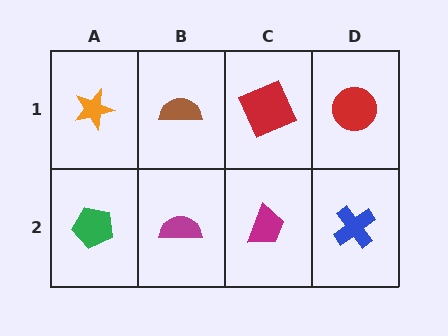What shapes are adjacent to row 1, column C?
A magenta trapezoid (row 2, column C), a brown semicircle (row 1, column B), a red circle (row 1, column D).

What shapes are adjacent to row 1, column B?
A magenta semicircle (row 2, column B), an orange star (row 1, column A), a red square (row 1, column C).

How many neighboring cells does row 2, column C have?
3.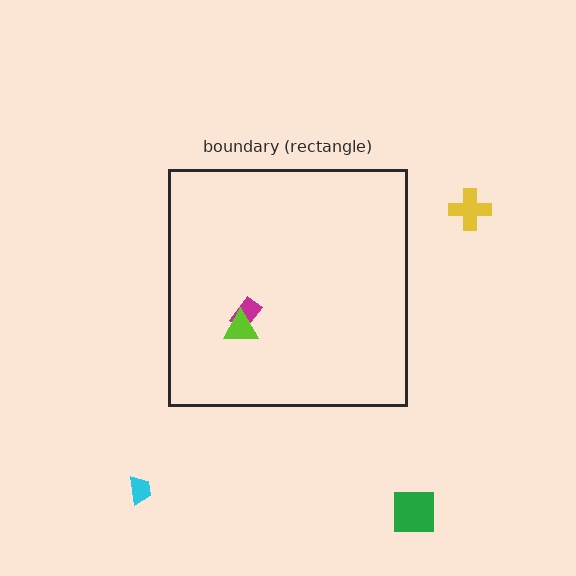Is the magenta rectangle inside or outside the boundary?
Inside.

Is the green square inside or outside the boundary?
Outside.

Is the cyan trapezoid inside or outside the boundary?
Outside.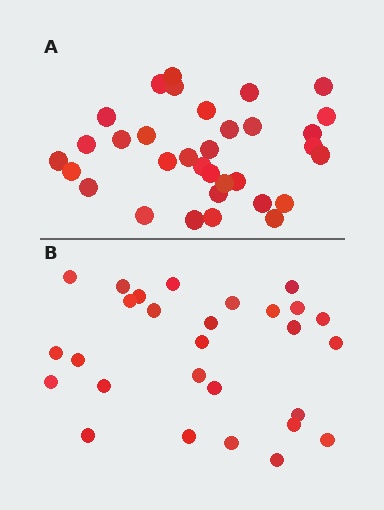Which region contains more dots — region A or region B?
Region A (the top region) has more dots.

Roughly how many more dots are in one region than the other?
Region A has about 5 more dots than region B.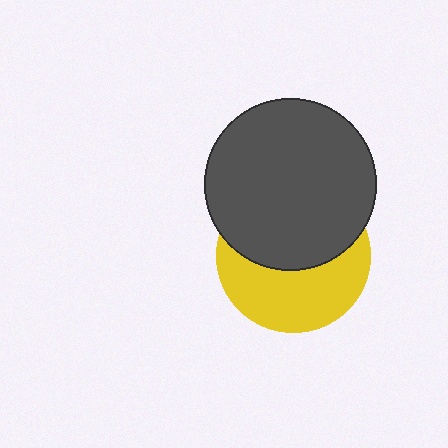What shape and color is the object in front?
The object in front is a dark gray circle.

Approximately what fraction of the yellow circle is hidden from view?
Roughly 51% of the yellow circle is hidden behind the dark gray circle.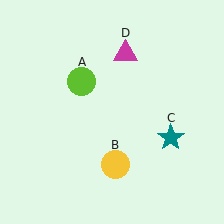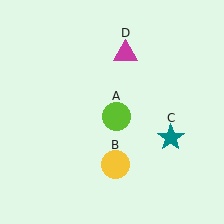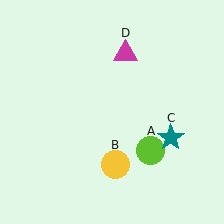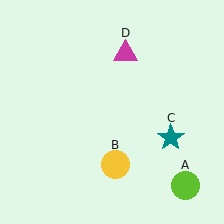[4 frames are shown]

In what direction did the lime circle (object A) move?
The lime circle (object A) moved down and to the right.